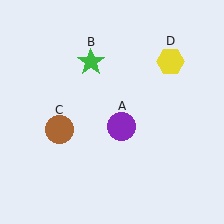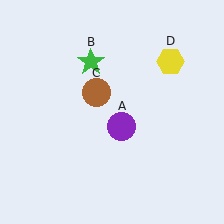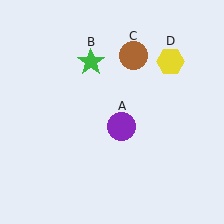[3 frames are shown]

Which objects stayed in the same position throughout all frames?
Purple circle (object A) and green star (object B) and yellow hexagon (object D) remained stationary.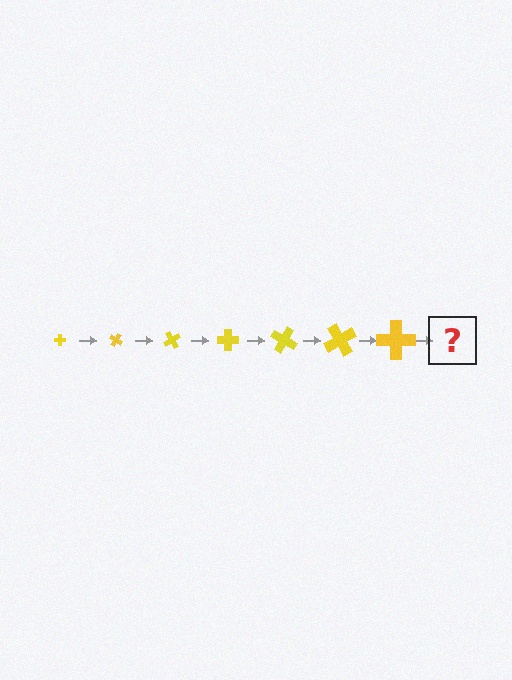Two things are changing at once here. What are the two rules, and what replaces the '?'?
The two rules are that the cross grows larger each step and it rotates 30 degrees each step. The '?' should be a cross, larger than the previous one and rotated 210 degrees from the start.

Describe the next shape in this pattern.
It should be a cross, larger than the previous one and rotated 210 degrees from the start.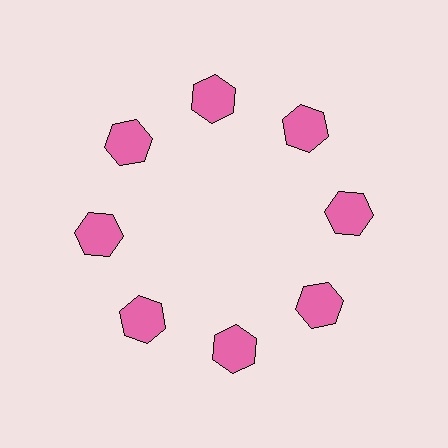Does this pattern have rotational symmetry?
Yes, this pattern has 8-fold rotational symmetry. It looks the same after rotating 45 degrees around the center.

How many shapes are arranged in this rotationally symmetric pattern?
There are 8 shapes, arranged in 8 groups of 1.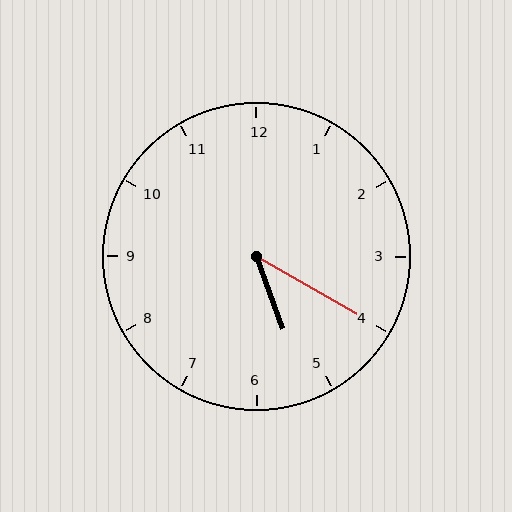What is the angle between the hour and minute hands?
Approximately 40 degrees.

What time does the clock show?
5:20.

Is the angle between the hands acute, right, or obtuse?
It is acute.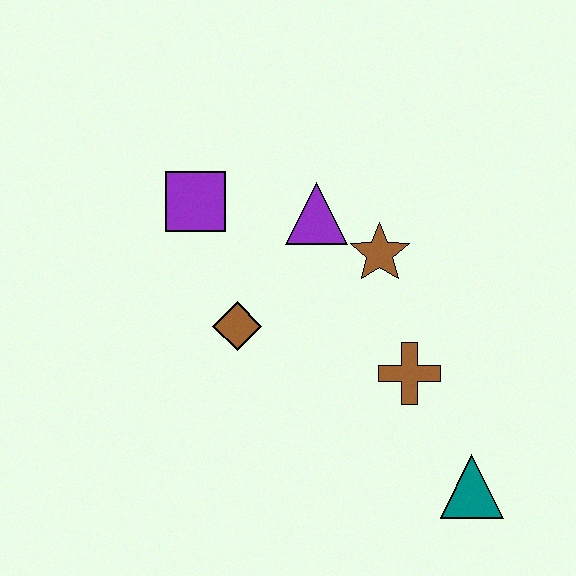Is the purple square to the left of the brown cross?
Yes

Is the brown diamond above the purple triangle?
No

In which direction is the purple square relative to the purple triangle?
The purple square is to the left of the purple triangle.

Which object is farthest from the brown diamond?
The teal triangle is farthest from the brown diamond.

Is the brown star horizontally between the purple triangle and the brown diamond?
No